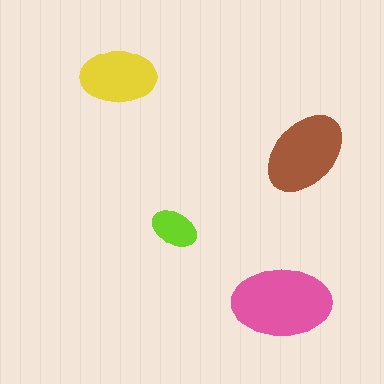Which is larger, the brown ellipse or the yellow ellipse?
The brown one.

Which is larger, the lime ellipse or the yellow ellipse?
The yellow one.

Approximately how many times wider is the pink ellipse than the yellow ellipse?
About 1.5 times wider.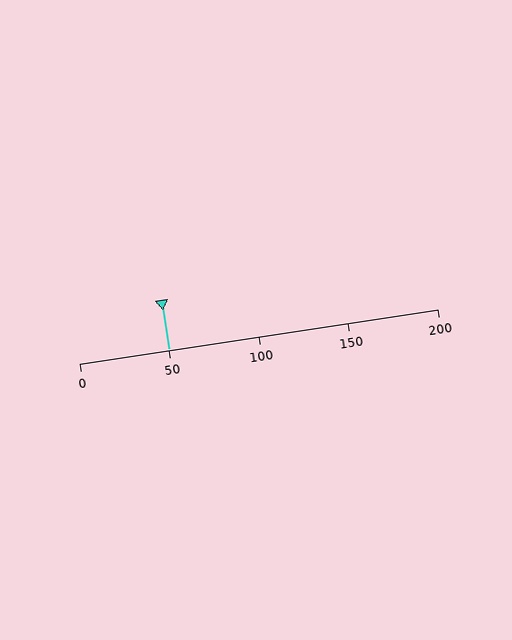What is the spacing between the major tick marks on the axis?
The major ticks are spaced 50 apart.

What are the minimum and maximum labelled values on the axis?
The axis runs from 0 to 200.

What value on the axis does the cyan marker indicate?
The marker indicates approximately 50.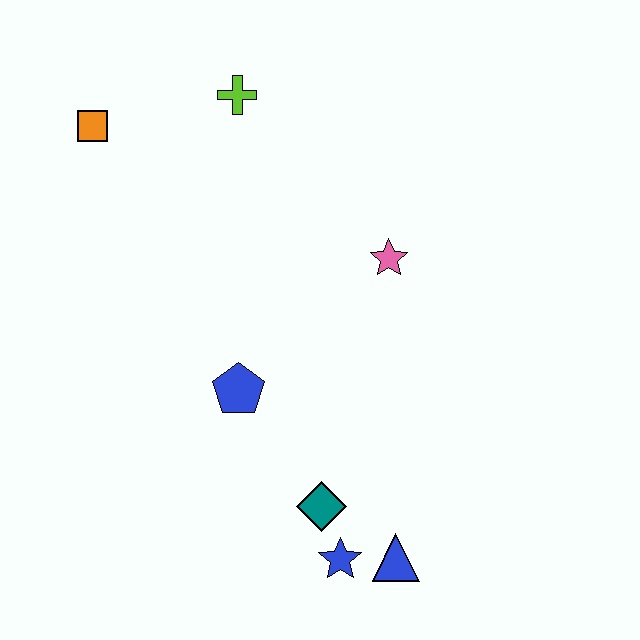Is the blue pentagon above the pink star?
No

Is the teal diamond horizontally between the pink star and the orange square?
Yes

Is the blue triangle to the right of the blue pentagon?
Yes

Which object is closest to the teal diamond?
The blue star is closest to the teal diamond.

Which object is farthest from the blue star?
The orange square is farthest from the blue star.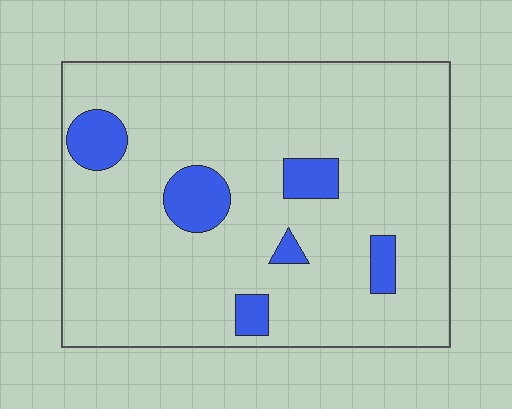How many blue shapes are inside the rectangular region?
6.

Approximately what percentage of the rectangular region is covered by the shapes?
Approximately 10%.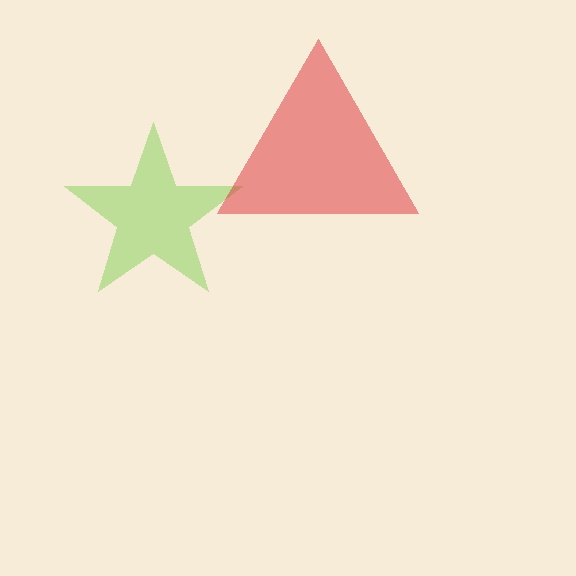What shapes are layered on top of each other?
The layered shapes are: a lime star, a red triangle.